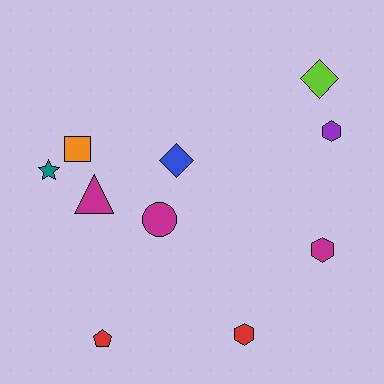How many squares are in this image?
There is 1 square.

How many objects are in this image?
There are 10 objects.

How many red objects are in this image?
There are 2 red objects.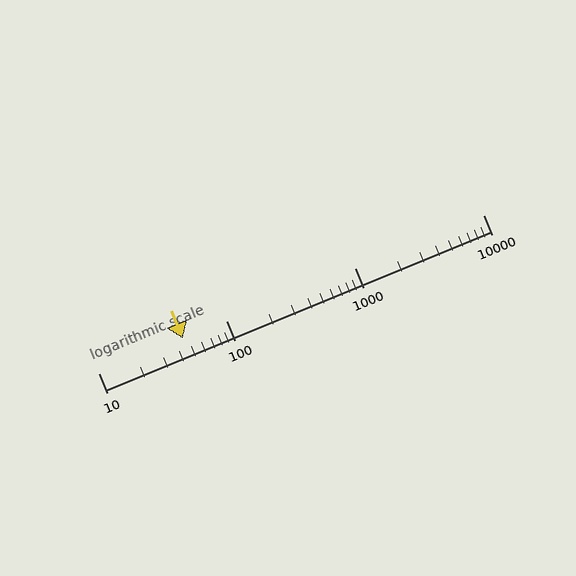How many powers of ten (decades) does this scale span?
The scale spans 3 decades, from 10 to 10000.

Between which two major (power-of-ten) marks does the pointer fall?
The pointer is between 10 and 100.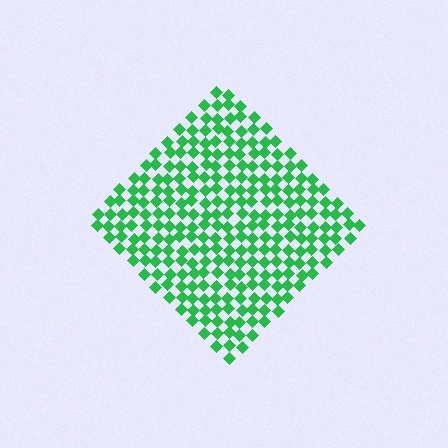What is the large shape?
The large shape is a diamond.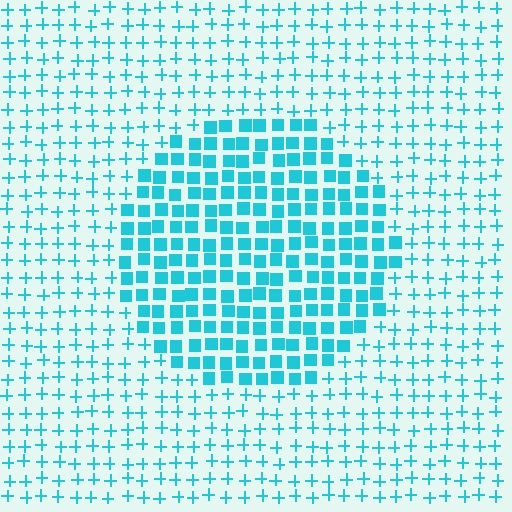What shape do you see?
I see a circle.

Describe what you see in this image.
The image is filled with small cyan elements arranged in a uniform grid. A circle-shaped region contains squares, while the surrounding area contains plus signs. The boundary is defined purely by the change in element shape.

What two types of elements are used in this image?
The image uses squares inside the circle region and plus signs outside it.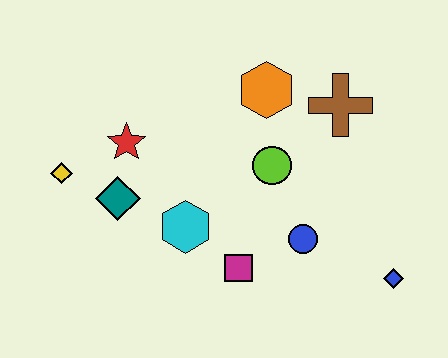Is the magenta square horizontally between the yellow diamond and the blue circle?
Yes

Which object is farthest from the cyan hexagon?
The blue diamond is farthest from the cyan hexagon.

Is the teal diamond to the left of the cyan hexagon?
Yes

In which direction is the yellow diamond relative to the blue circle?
The yellow diamond is to the left of the blue circle.